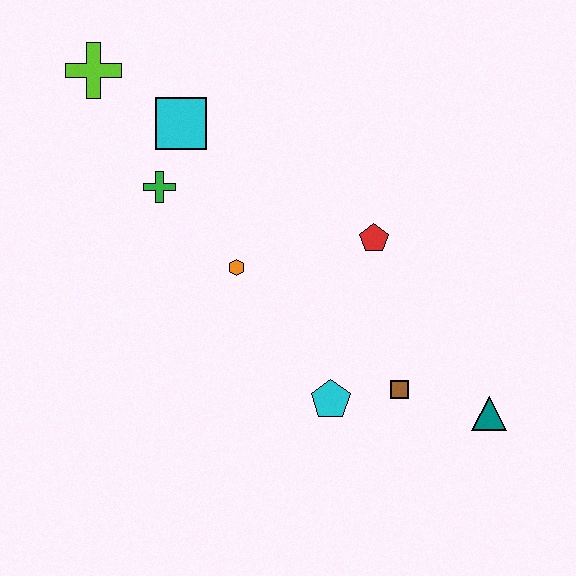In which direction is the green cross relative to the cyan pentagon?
The green cross is above the cyan pentagon.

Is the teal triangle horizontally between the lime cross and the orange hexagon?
No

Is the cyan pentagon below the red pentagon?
Yes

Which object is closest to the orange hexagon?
The green cross is closest to the orange hexagon.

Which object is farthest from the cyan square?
The teal triangle is farthest from the cyan square.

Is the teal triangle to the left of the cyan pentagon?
No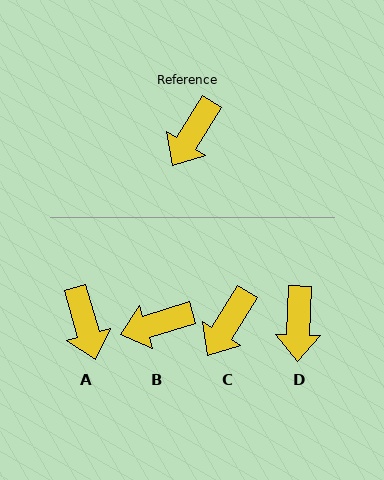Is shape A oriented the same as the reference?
No, it is off by about 48 degrees.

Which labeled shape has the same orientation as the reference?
C.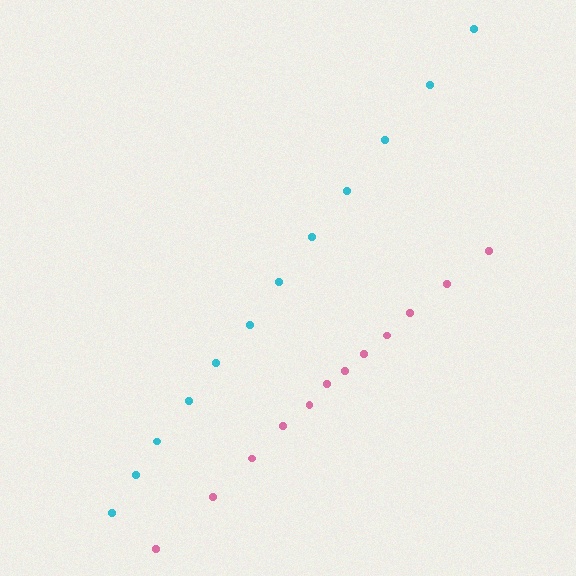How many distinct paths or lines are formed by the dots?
There are 2 distinct paths.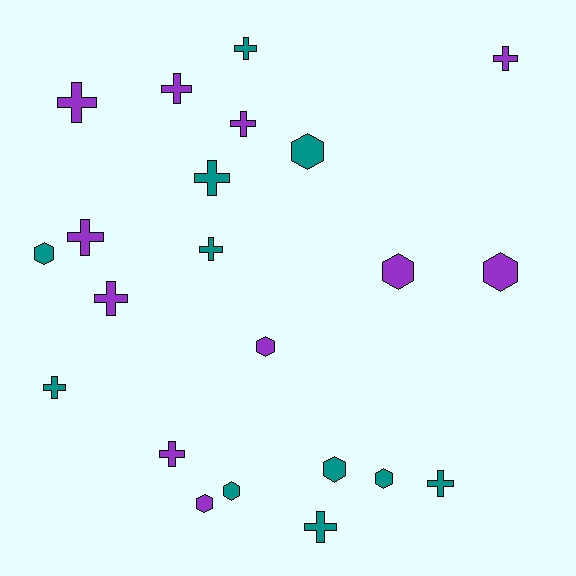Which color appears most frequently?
Teal, with 11 objects.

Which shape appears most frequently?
Cross, with 13 objects.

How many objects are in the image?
There are 22 objects.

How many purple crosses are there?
There are 7 purple crosses.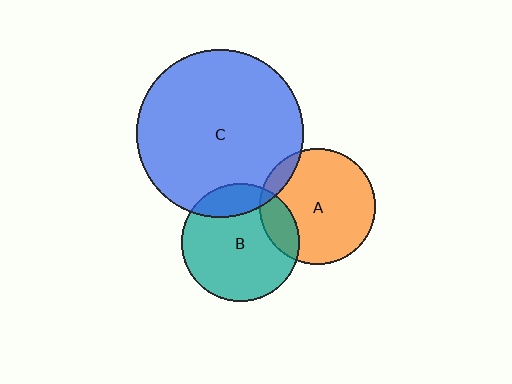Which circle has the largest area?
Circle C (blue).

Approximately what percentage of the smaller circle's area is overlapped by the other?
Approximately 15%.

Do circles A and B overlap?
Yes.